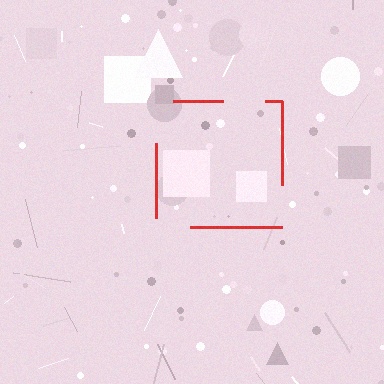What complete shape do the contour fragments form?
The contour fragments form a square.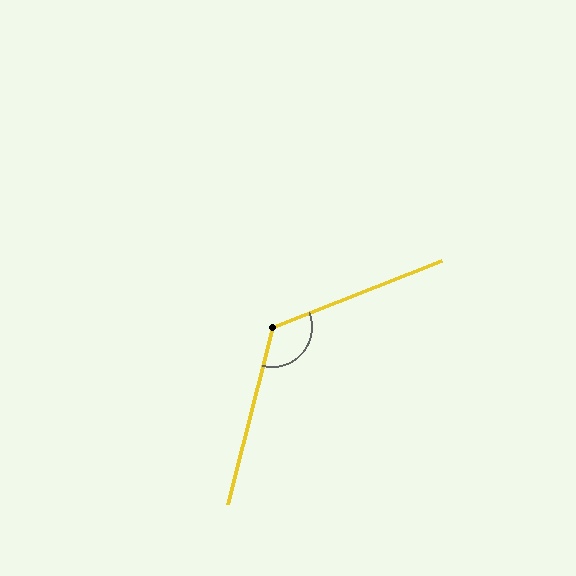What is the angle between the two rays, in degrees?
Approximately 125 degrees.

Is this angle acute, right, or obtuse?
It is obtuse.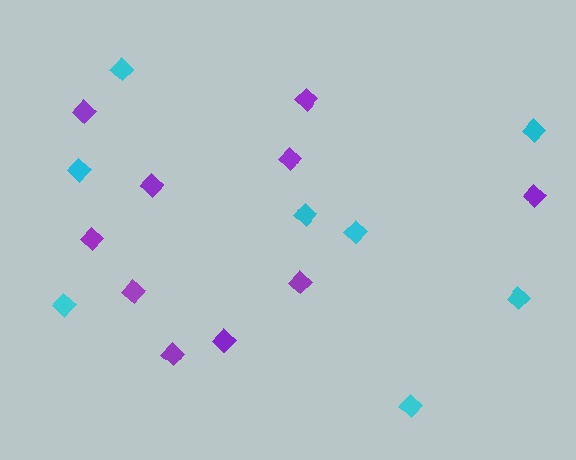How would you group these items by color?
There are 2 groups: one group of cyan diamonds (8) and one group of purple diamonds (10).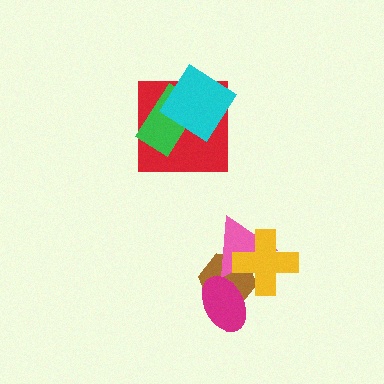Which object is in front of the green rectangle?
The cyan diamond is in front of the green rectangle.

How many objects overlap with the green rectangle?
2 objects overlap with the green rectangle.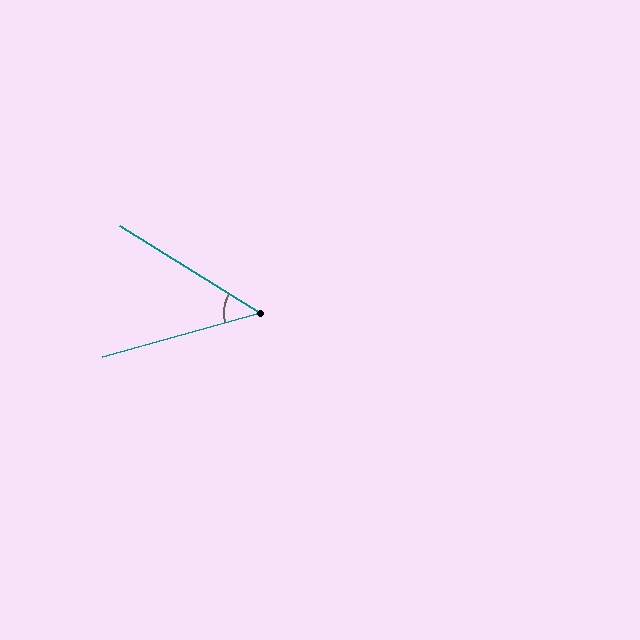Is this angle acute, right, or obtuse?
It is acute.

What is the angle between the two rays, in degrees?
Approximately 47 degrees.